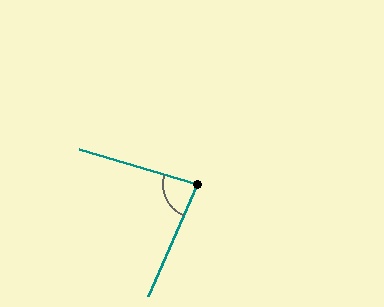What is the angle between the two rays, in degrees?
Approximately 83 degrees.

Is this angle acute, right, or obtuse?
It is acute.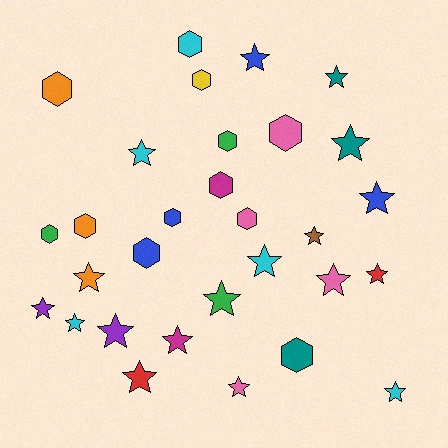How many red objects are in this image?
There are 2 red objects.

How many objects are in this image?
There are 30 objects.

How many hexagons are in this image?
There are 12 hexagons.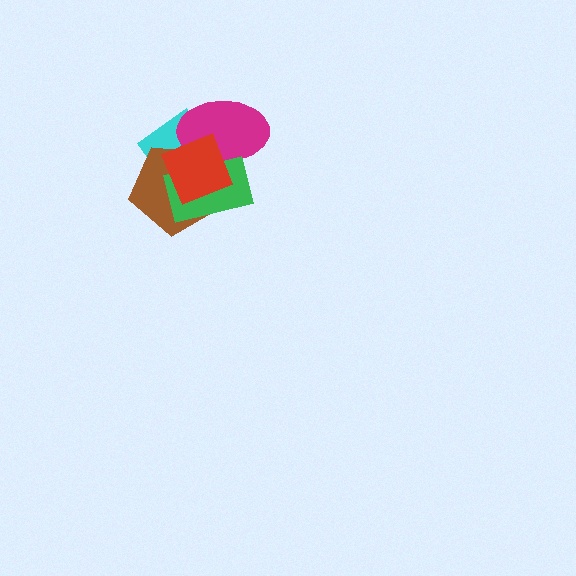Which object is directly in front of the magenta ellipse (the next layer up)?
The brown pentagon is directly in front of the magenta ellipse.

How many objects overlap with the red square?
4 objects overlap with the red square.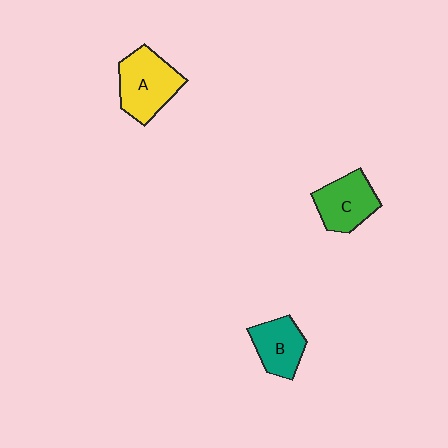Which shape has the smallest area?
Shape B (teal).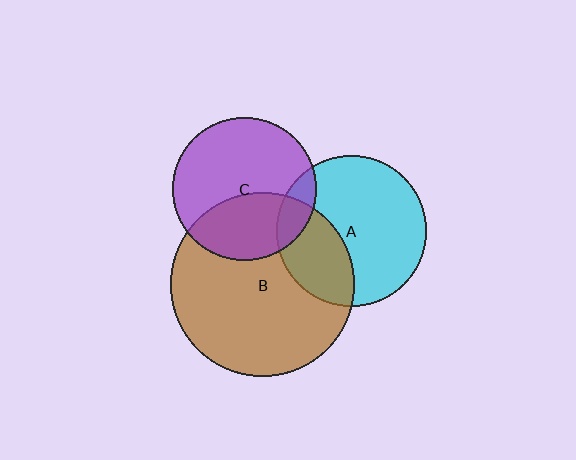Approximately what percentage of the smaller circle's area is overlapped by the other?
Approximately 35%.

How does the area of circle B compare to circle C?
Approximately 1.6 times.